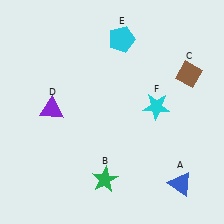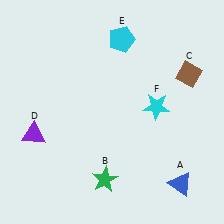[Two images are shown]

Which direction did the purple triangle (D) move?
The purple triangle (D) moved down.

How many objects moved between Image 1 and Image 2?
1 object moved between the two images.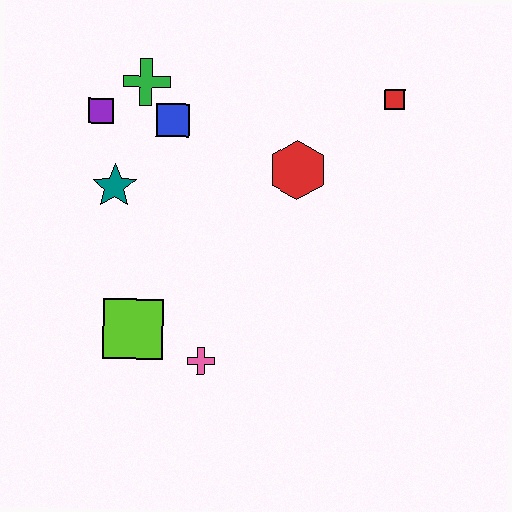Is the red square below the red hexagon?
No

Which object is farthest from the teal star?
The red square is farthest from the teal star.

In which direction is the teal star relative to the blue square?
The teal star is below the blue square.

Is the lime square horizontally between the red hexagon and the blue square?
No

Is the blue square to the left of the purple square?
No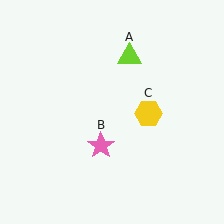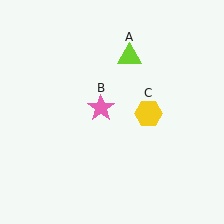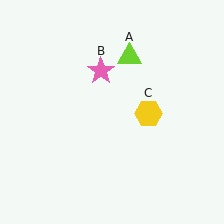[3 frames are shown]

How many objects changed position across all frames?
1 object changed position: pink star (object B).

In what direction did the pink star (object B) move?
The pink star (object B) moved up.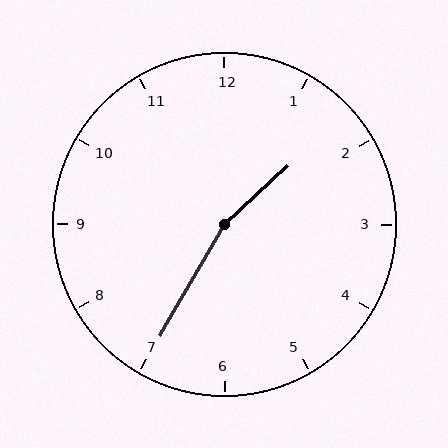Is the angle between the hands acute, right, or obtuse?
It is obtuse.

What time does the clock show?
1:35.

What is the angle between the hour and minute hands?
Approximately 162 degrees.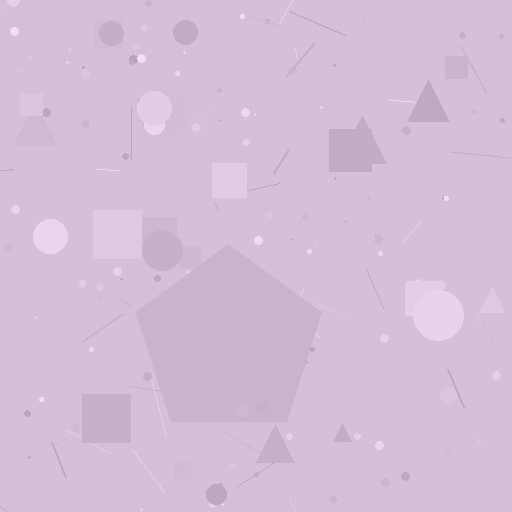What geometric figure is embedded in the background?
A pentagon is embedded in the background.